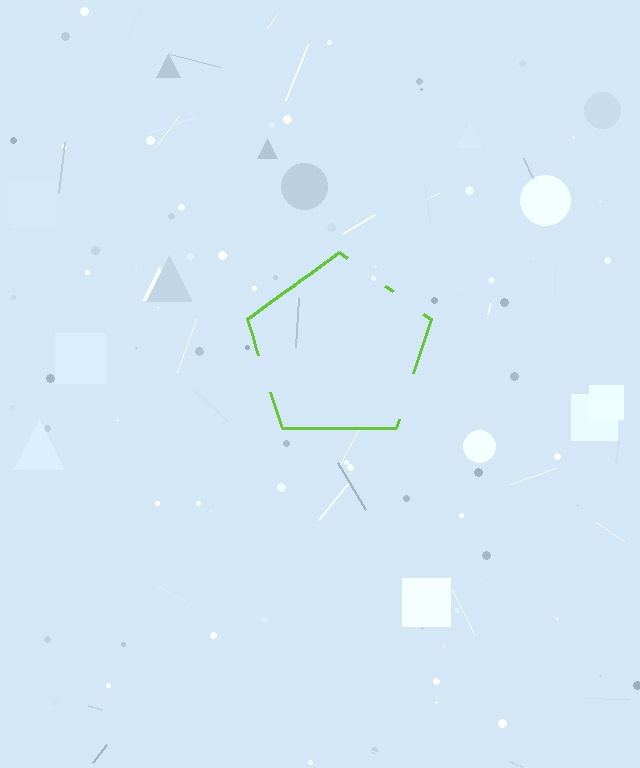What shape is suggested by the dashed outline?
The dashed outline suggests a pentagon.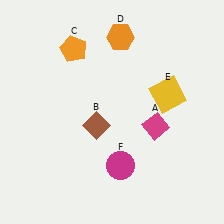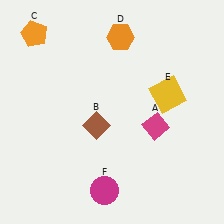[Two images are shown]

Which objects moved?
The objects that moved are: the orange pentagon (C), the magenta circle (F).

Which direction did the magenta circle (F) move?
The magenta circle (F) moved down.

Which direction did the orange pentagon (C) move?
The orange pentagon (C) moved left.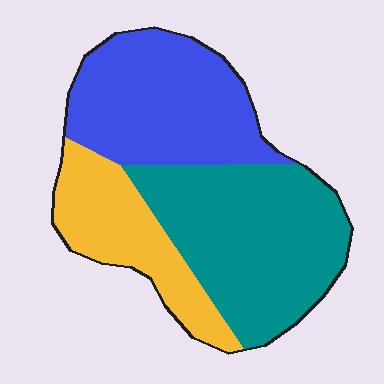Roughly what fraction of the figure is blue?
Blue takes up between a quarter and a half of the figure.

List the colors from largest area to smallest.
From largest to smallest: teal, blue, yellow.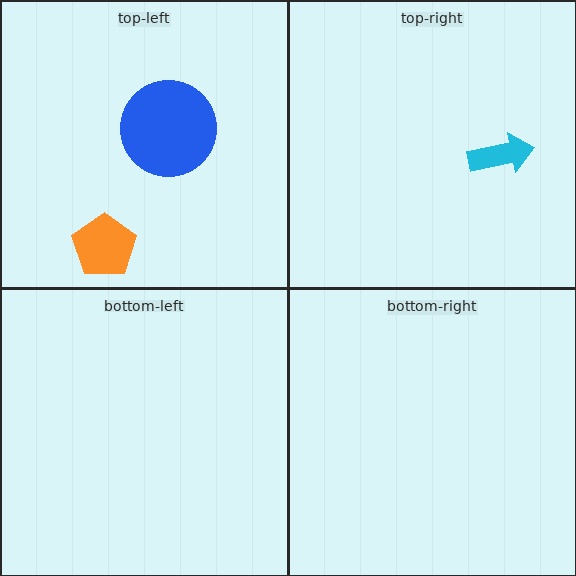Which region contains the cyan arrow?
The top-right region.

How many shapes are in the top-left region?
2.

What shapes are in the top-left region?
The orange pentagon, the blue circle.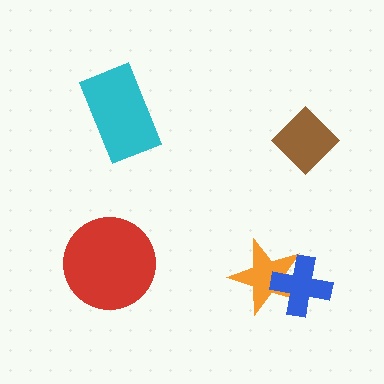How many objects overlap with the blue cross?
1 object overlaps with the blue cross.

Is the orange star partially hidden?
Yes, it is partially covered by another shape.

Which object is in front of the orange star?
The blue cross is in front of the orange star.